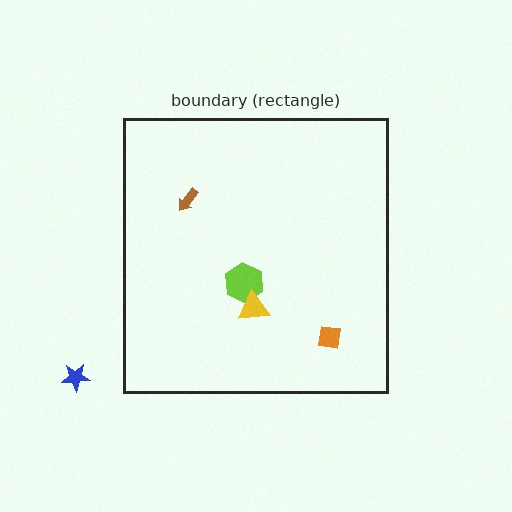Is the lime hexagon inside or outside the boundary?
Inside.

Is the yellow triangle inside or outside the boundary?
Inside.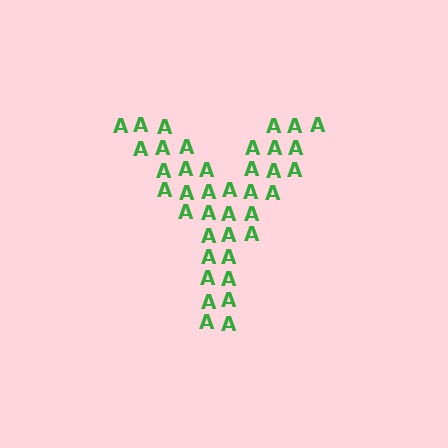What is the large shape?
The large shape is the letter Y.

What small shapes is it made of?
It is made of small letter A's.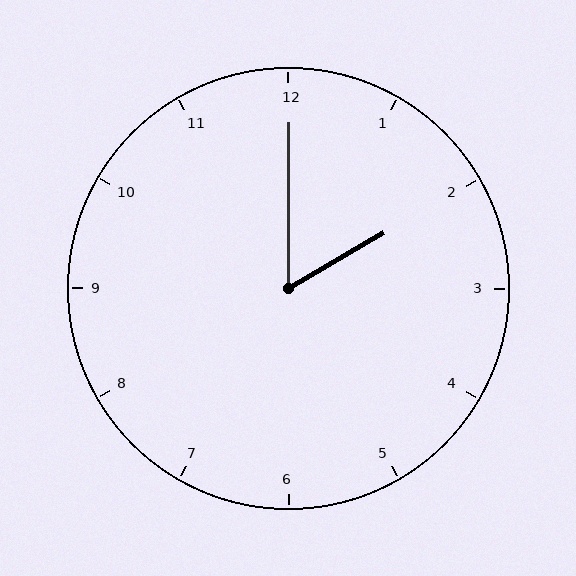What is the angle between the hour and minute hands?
Approximately 60 degrees.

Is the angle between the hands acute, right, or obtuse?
It is acute.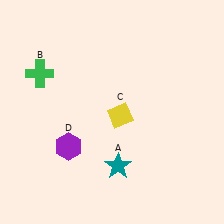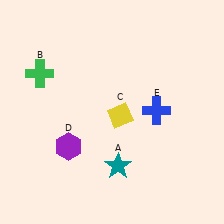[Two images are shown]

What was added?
A blue cross (E) was added in Image 2.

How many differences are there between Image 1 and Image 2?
There is 1 difference between the two images.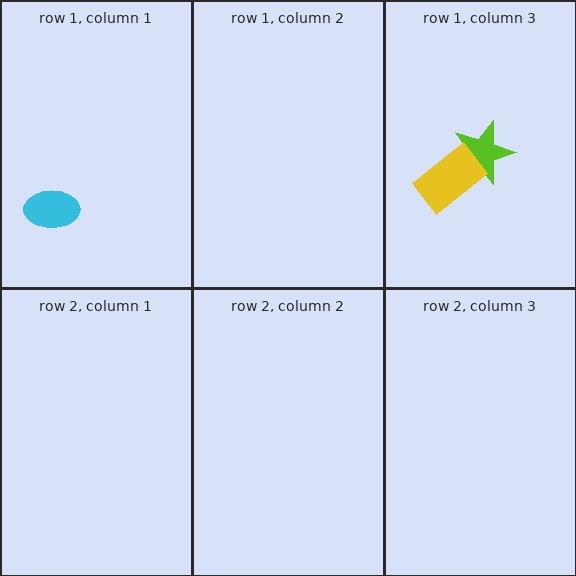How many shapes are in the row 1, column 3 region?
2.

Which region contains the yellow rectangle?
The row 1, column 3 region.